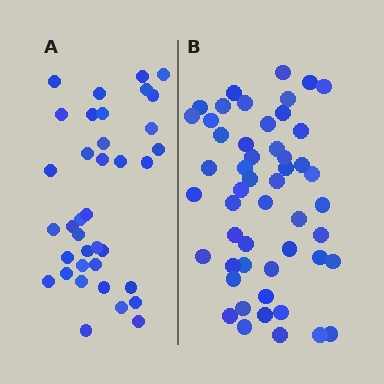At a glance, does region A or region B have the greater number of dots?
Region B (the right region) has more dots.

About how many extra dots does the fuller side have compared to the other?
Region B has approximately 15 more dots than region A.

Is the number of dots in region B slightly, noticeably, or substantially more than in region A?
Region B has noticeably more, but not dramatically so. The ratio is roughly 1.4 to 1.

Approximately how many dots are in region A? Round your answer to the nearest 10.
About 40 dots. (The exact count is 37, which rounds to 40.)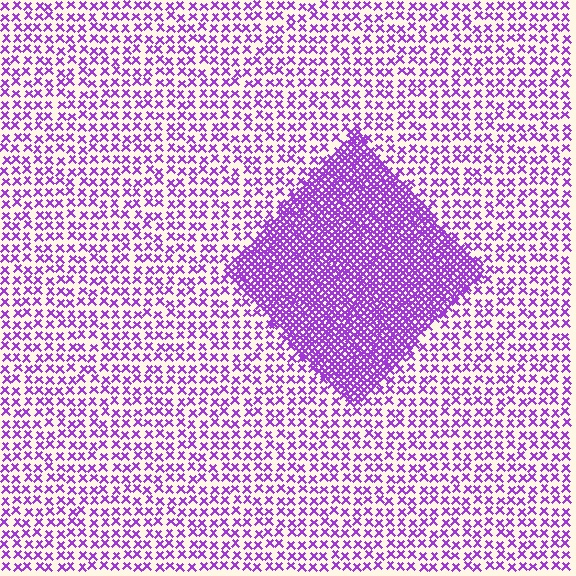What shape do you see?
I see a diamond.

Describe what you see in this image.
The image contains small purple elements arranged at two different densities. A diamond-shaped region is visible where the elements are more densely packed than the surrounding area.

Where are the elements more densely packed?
The elements are more densely packed inside the diamond boundary.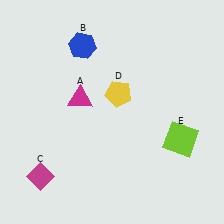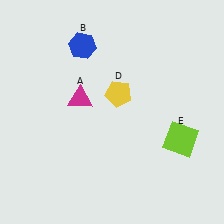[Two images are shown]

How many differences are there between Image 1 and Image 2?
There is 1 difference between the two images.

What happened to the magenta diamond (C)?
The magenta diamond (C) was removed in Image 2. It was in the bottom-left area of Image 1.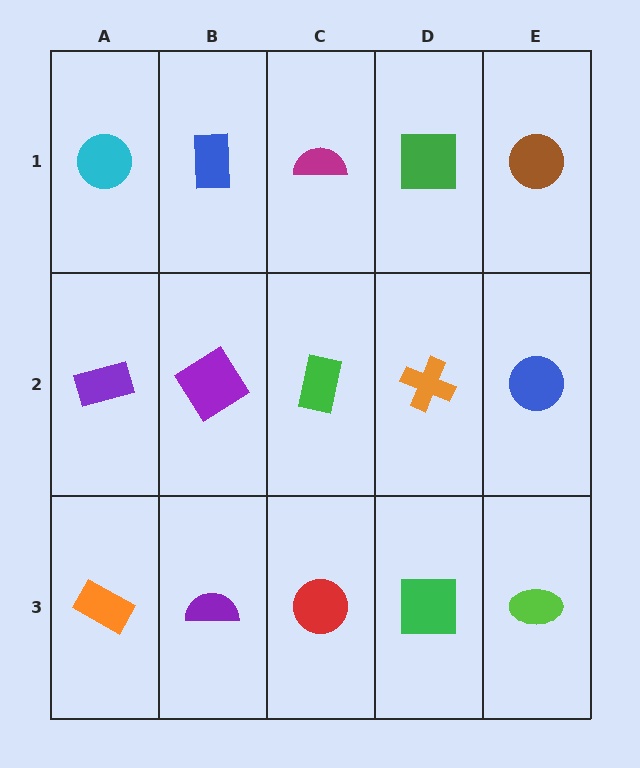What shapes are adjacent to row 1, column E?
A blue circle (row 2, column E), a green square (row 1, column D).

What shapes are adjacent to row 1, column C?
A green rectangle (row 2, column C), a blue rectangle (row 1, column B), a green square (row 1, column D).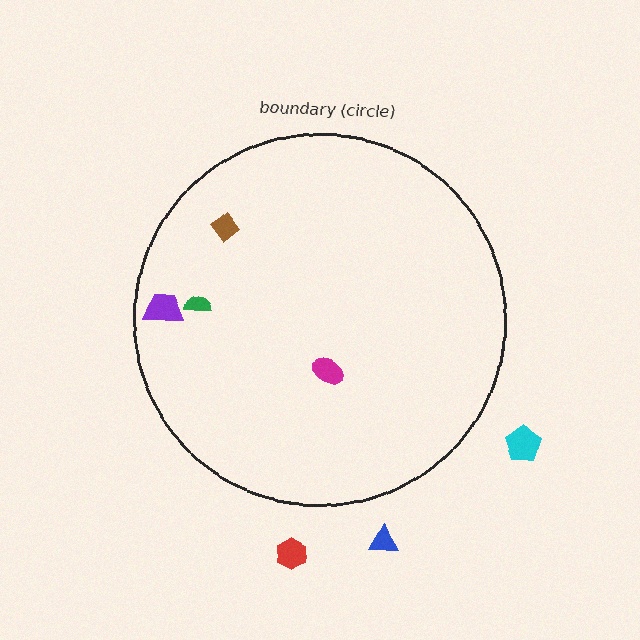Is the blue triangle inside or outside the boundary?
Outside.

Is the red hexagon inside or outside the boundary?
Outside.